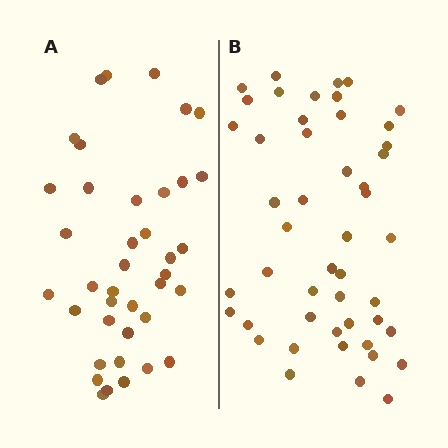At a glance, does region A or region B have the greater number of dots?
Region B (the right region) has more dots.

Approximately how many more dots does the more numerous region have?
Region B has roughly 8 or so more dots than region A.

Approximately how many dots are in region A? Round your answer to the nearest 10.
About 40 dots. (The exact count is 39, which rounds to 40.)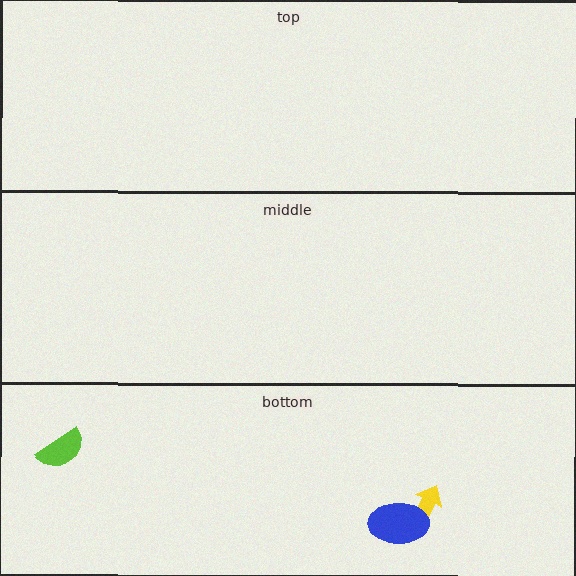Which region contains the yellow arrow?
The bottom region.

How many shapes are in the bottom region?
3.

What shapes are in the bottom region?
The yellow arrow, the lime semicircle, the blue ellipse.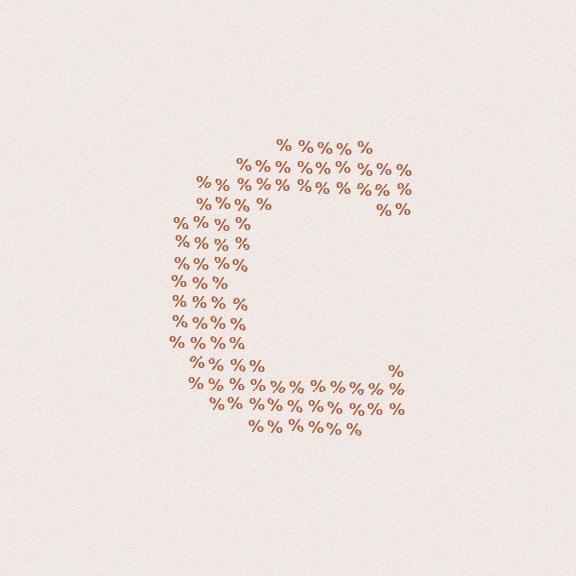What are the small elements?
The small elements are percent signs.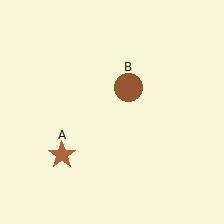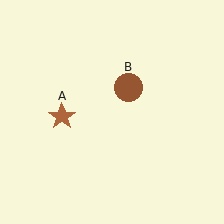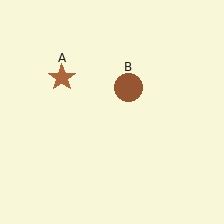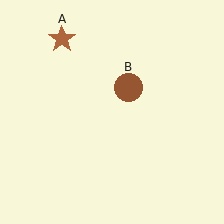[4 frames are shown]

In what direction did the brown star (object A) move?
The brown star (object A) moved up.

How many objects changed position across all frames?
1 object changed position: brown star (object A).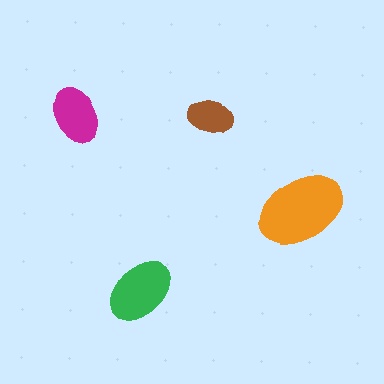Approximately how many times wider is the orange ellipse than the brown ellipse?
About 2 times wider.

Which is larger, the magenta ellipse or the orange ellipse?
The orange one.